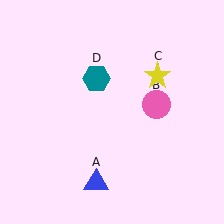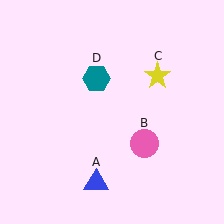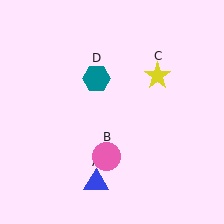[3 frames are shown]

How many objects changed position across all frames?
1 object changed position: pink circle (object B).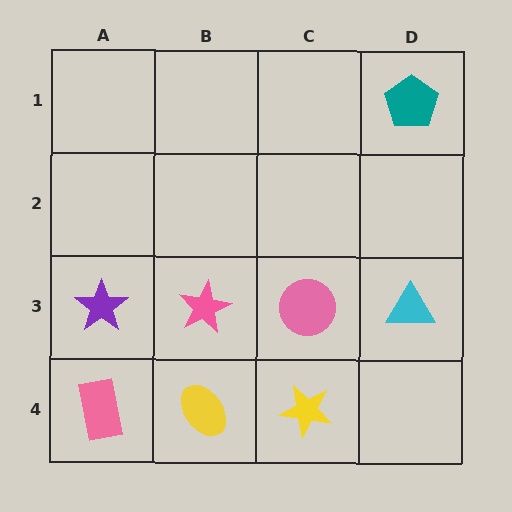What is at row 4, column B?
A yellow ellipse.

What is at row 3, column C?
A pink circle.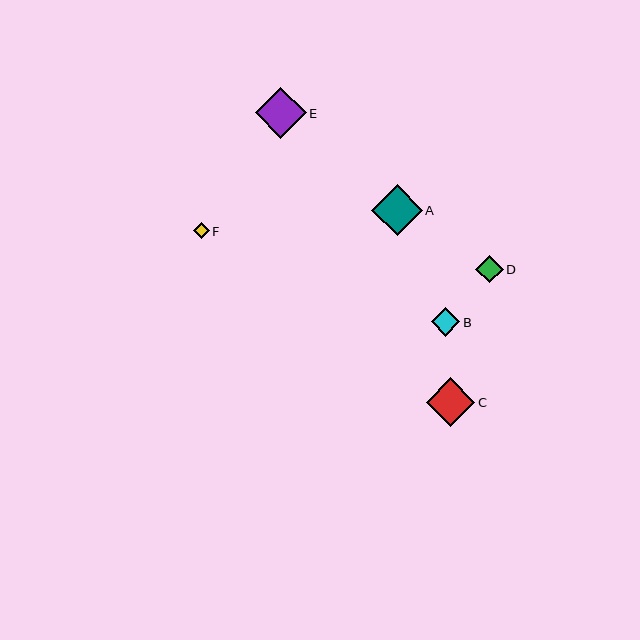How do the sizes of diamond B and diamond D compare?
Diamond B and diamond D are approximately the same size.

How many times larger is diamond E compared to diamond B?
Diamond E is approximately 1.8 times the size of diamond B.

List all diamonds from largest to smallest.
From largest to smallest: E, A, C, B, D, F.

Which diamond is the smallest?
Diamond F is the smallest with a size of approximately 16 pixels.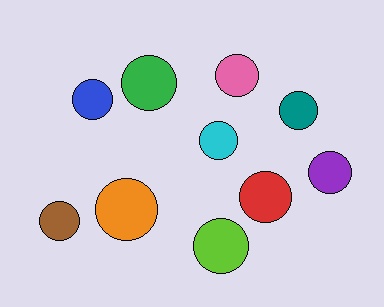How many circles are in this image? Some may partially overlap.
There are 10 circles.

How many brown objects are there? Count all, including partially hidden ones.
There is 1 brown object.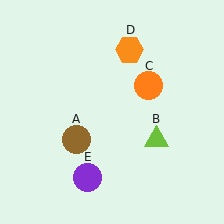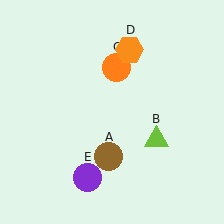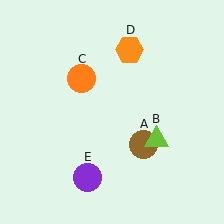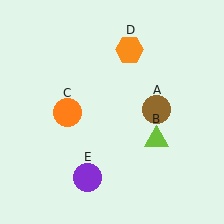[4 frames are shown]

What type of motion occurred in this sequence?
The brown circle (object A), orange circle (object C) rotated counterclockwise around the center of the scene.